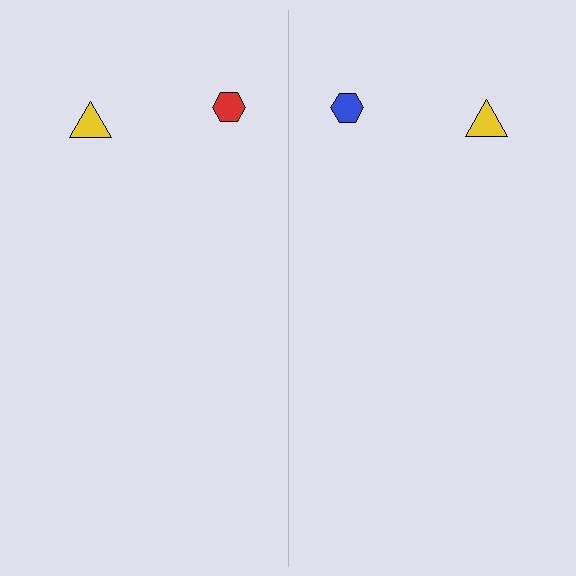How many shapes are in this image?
There are 4 shapes in this image.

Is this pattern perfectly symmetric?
No, the pattern is not perfectly symmetric. The blue hexagon on the right side breaks the symmetry — its mirror counterpart is red.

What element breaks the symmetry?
The blue hexagon on the right side breaks the symmetry — its mirror counterpart is red.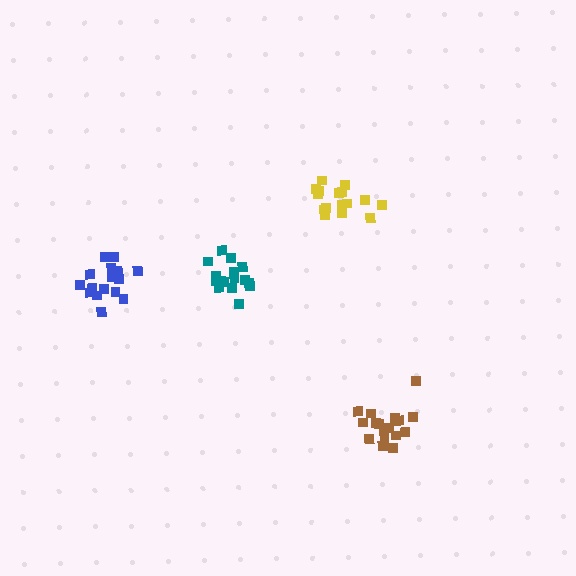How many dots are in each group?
Group 1: 17 dots, Group 2: 17 dots, Group 3: 16 dots, Group 4: 17 dots (67 total).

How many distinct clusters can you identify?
There are 4 distinct clusters.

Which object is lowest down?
The brown cluster is bottommost.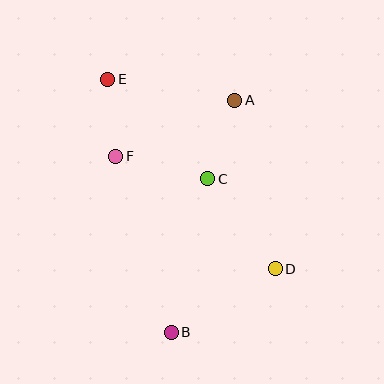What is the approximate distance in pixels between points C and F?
The distance between C and F is approximately 95 pixels.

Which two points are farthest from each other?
Points B and E are farthest from each other.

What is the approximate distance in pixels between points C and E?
The distance between C and E is approximately 141 pixels.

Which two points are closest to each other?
Points E and F are closest to each other.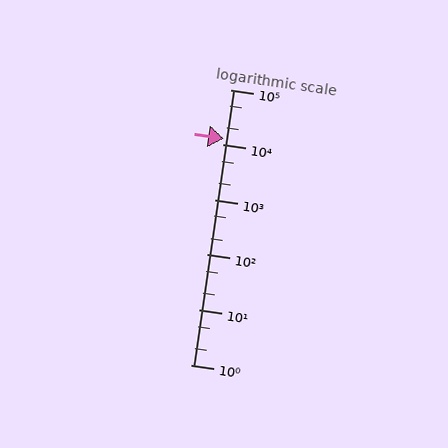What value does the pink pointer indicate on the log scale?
The pointer indicates approximately 13000.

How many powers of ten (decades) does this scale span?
The scale spans 5 decades, from 1 to 100000.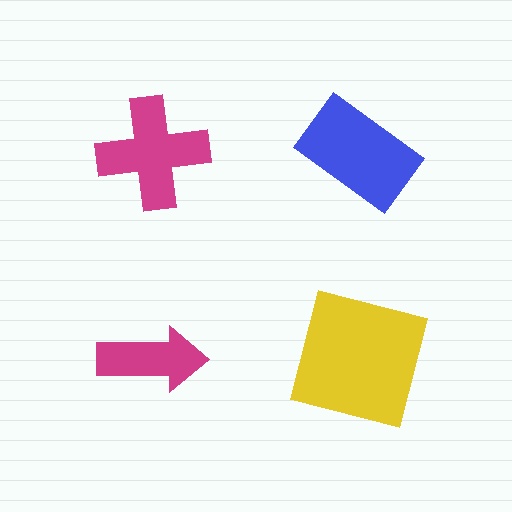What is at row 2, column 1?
A magenta arrow.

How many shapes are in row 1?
2 shapes.